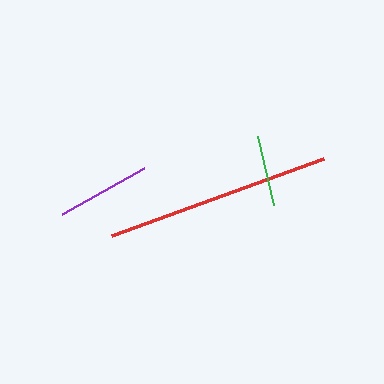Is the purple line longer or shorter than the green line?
The purple line is longer than the green line.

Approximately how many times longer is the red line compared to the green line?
The red line is approximately 3.2 times the length of the green line.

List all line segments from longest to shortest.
From longest to shortest: red, purple, green.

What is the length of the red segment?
The red segment is approximately 226 pixels long.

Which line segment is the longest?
The red line is the longest at approximately 226 pixels.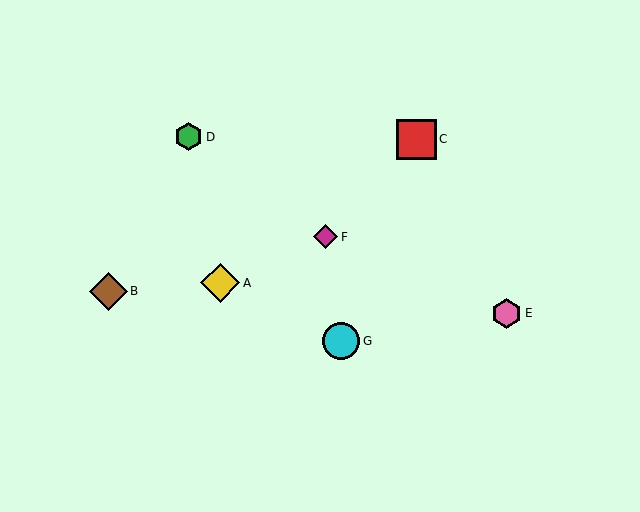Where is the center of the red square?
The center of the red square is at (417, 139).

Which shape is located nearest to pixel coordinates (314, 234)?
The magenta diamond (labeled F) at (326, 237) is nearest to that location.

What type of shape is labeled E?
Shape E is a pink hexagon.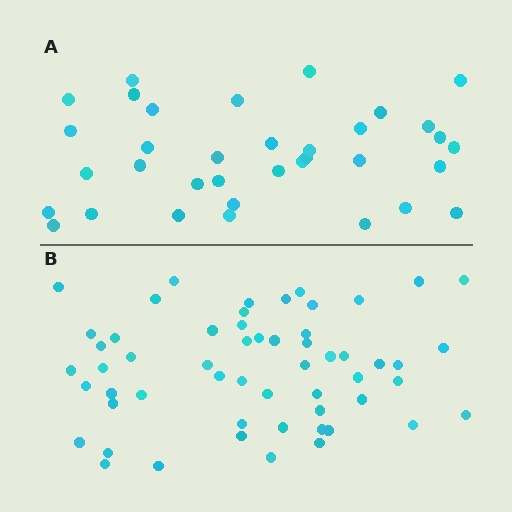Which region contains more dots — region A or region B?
Region B (the bottom region) has more dots.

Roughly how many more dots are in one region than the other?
Region B has approximately 20 more dots than region A.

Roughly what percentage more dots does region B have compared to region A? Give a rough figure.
About 60% more.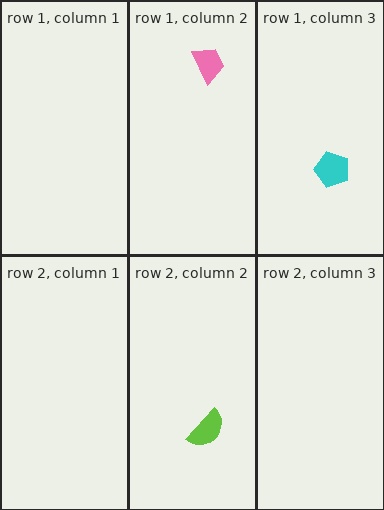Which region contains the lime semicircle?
The row 2, column 2 region.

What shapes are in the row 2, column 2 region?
The lime semicircle.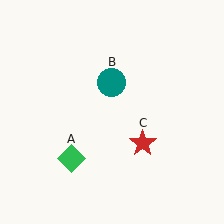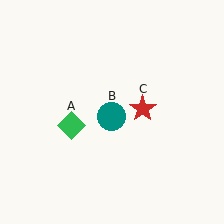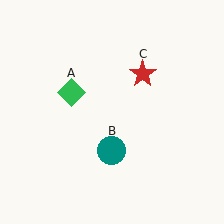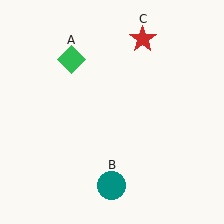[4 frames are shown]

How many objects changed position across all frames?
3 objects changed position: green diamond (object A), teal circle (object B), red star (object C).